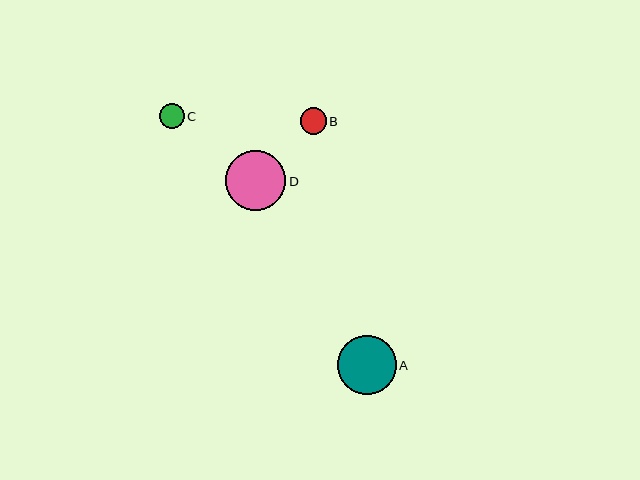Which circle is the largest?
Circle D is the largest with a size of approximately 60 pixels.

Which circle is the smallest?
Circle C is the smallest with a size of approximately 25 pixels.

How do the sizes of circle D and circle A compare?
Circle D and circle A are approximately the same size.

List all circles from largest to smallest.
From largest to smallest: D, A, B, C.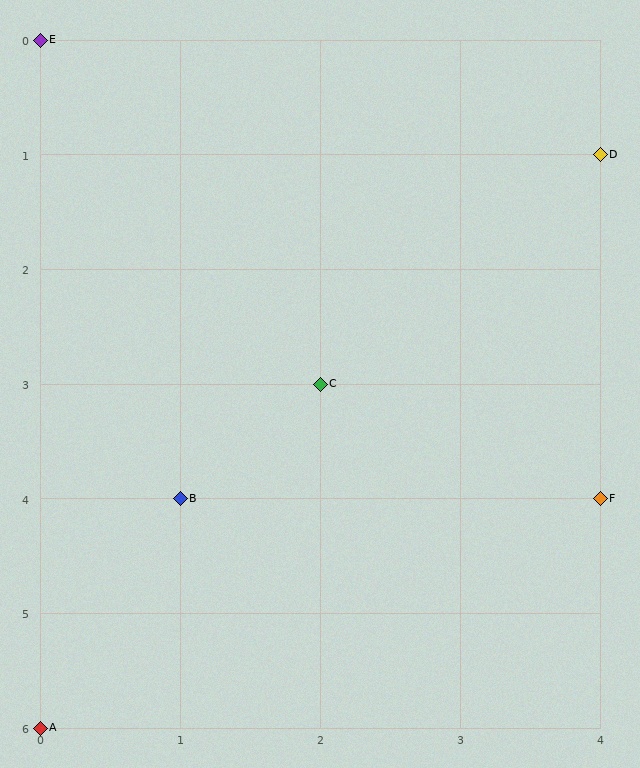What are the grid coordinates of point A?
Point A is at grid coordinates (0, 6).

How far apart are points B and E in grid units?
Points B and E are 1 column and 4 rows apart (about 4.1 grid units diagonally).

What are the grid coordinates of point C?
Point C is at grid coordinates (2, 3).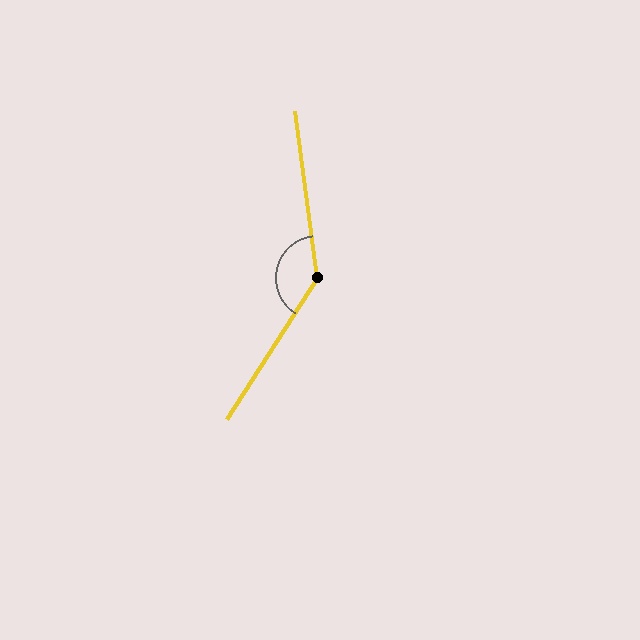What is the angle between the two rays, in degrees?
Approximately 140 degrees.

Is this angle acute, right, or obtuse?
It is obtuse.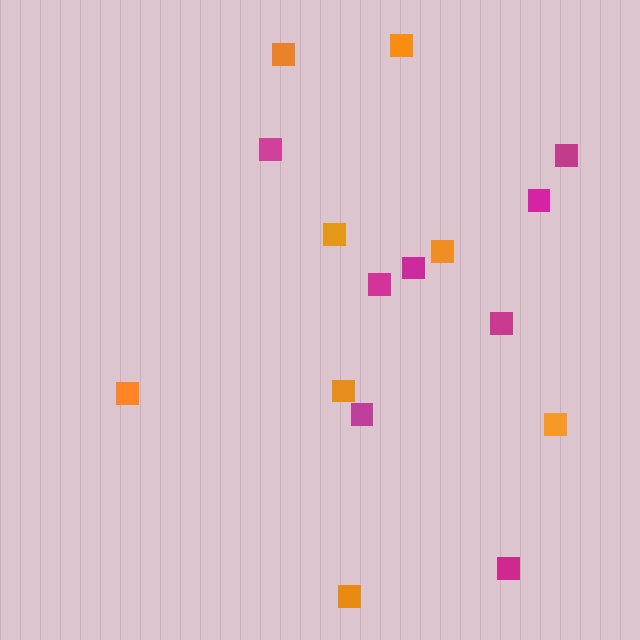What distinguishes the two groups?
There are 2 groups: one group of orange squares (8) and one group of magenta squares (8).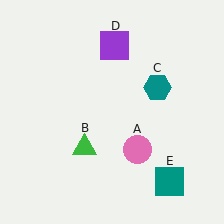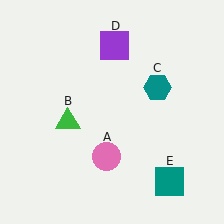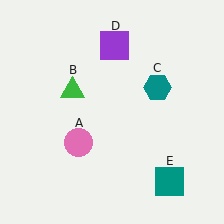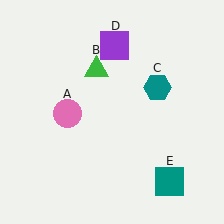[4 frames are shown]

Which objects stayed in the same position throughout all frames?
Teal hexagon (object C) and purple square (object D) and teal square (object E) remained stationary.